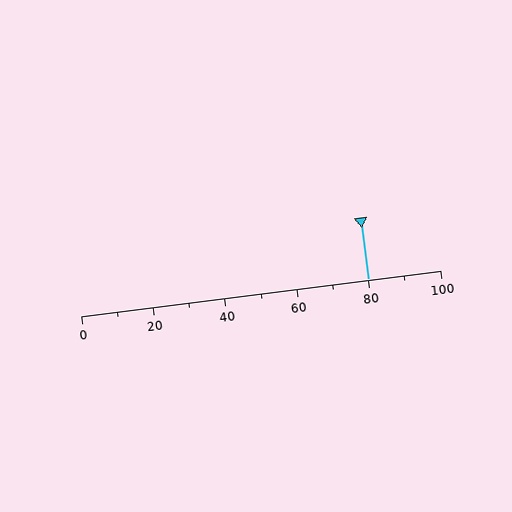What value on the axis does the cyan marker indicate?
The marker indicates approximately 80.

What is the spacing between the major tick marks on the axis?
The major ticks are spaced 20 apart.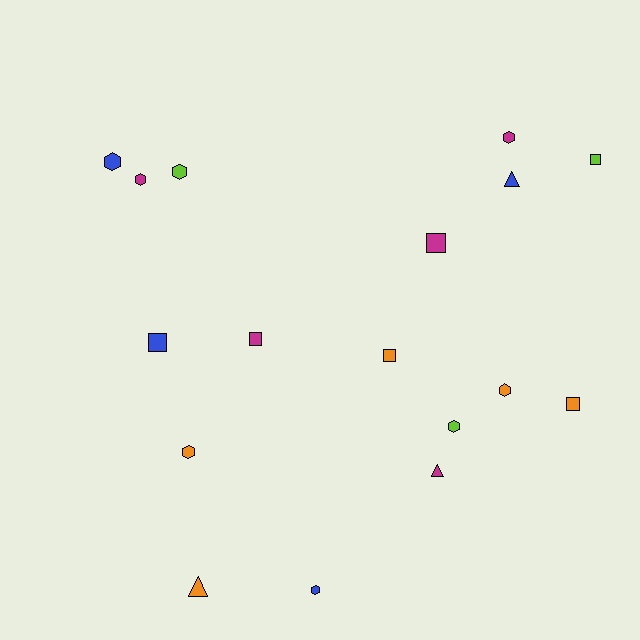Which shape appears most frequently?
Hexagon, with 8 objects.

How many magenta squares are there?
There are 2 magenta squares.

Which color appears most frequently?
Magenta, with 5 objects.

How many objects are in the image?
There are 17 objects.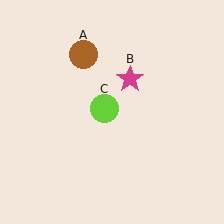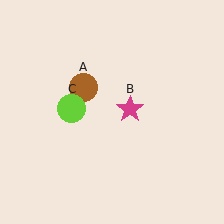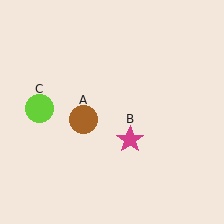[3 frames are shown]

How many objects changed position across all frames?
3 objects changed position: brown circle (object A), magenta star (object B), lime circle (object C).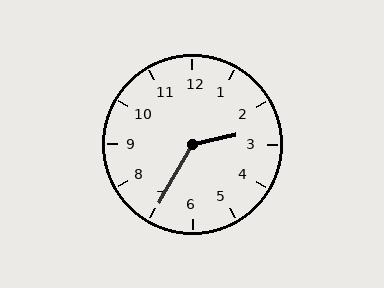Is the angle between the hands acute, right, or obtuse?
It is obtuse.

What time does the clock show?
2:35.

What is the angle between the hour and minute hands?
Approximately 132 degrees.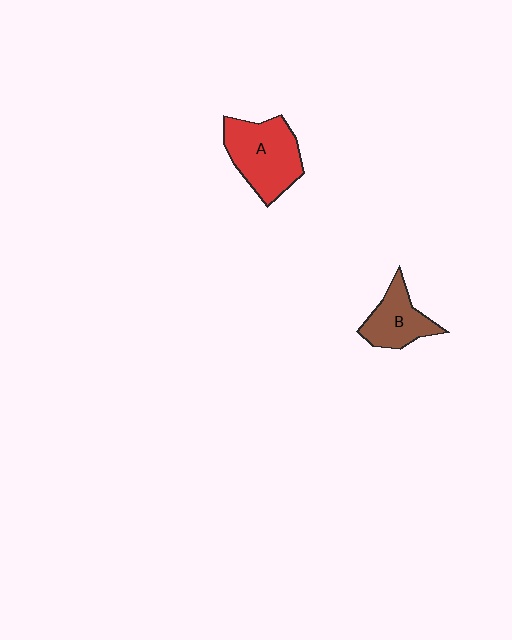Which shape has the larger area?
Shape A (red).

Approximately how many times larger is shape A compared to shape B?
Approximately 1.5 times.